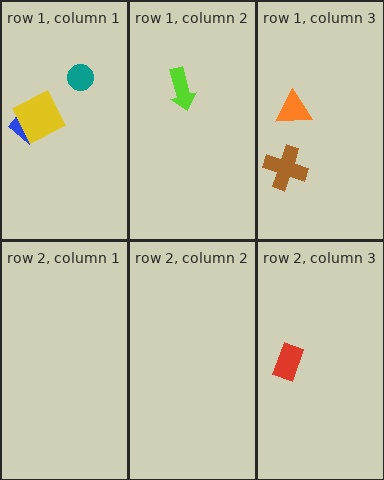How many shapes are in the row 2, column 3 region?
1.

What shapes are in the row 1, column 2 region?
The lime arrow.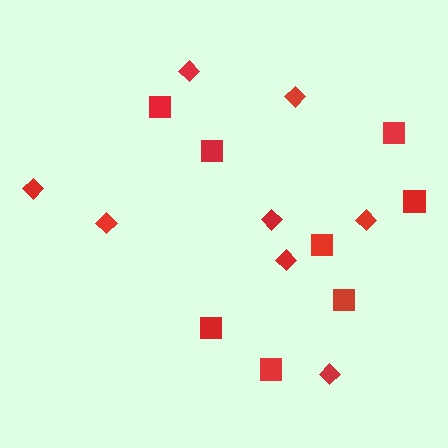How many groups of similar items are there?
There are 2 groups: one group of diamonds (8) and one group of squares (8).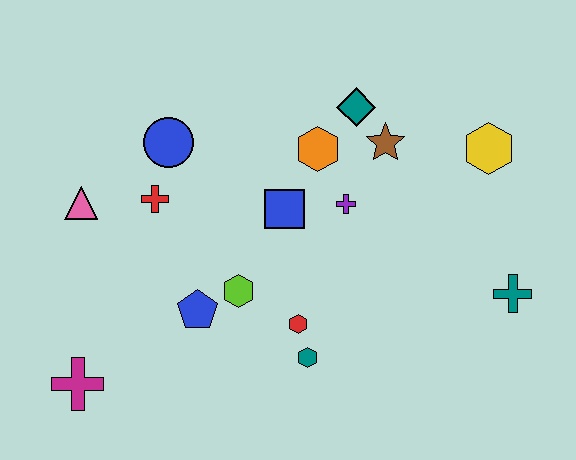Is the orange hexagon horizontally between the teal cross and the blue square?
Yes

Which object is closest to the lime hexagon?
The blue pentagon is closest to the lime hexagon.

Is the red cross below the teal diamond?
Yes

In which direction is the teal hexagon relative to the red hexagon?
The teal hexagon is below the red hexagon.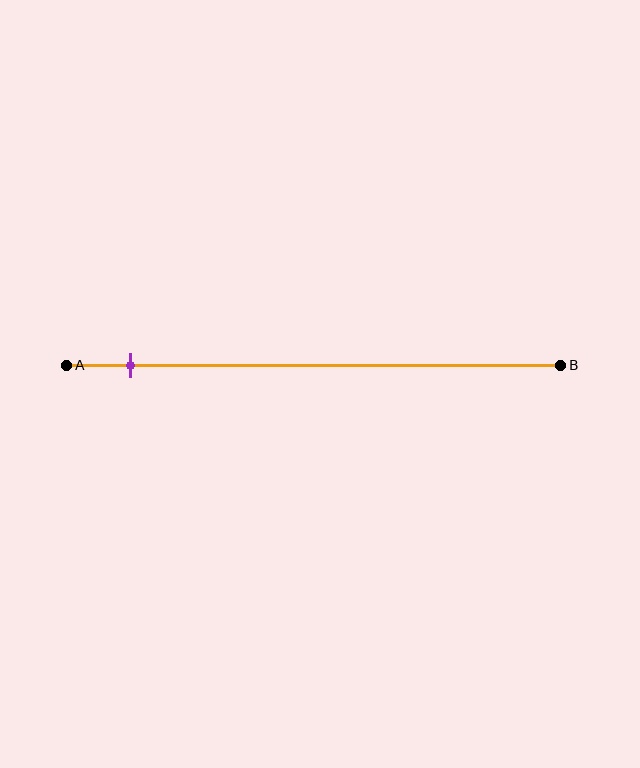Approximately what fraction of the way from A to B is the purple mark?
The purple mark is approximately 15% of the way from A to B.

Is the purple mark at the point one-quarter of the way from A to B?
No, the mark is at about 15% from A, not at the 25% one-quarter point.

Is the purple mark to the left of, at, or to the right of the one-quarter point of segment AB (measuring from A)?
The purple mark is to the left of the one-quarter point of segment AB.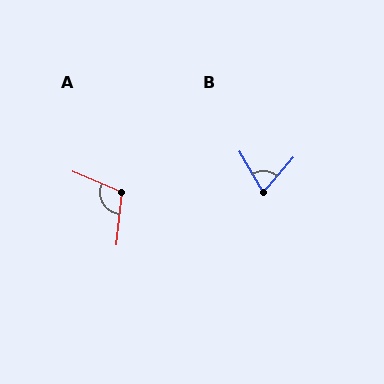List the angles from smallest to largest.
B (71°), A (107°).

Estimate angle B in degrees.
Approximately 71 degrees.